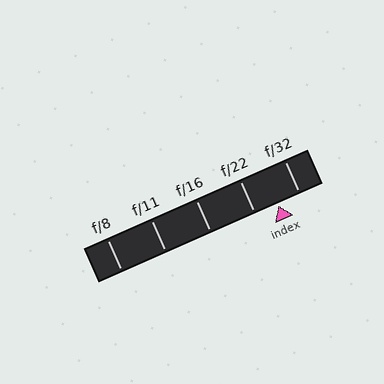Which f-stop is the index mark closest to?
The index mark is closest to f/32.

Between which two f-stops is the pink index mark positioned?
The index mark is between f/22 and f/32.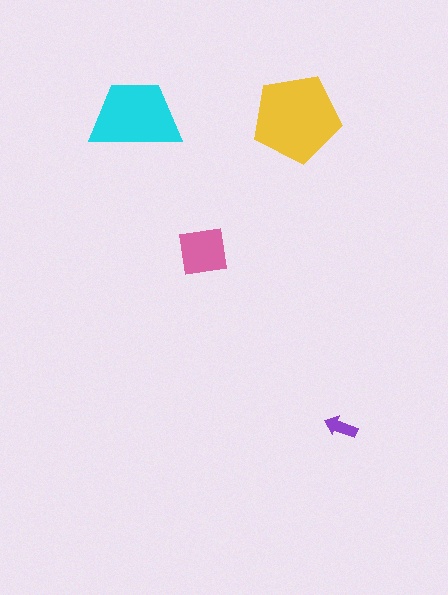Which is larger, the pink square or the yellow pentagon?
The yellow pentagon.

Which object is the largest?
The yellow pentagon.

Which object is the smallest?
The purple arrow.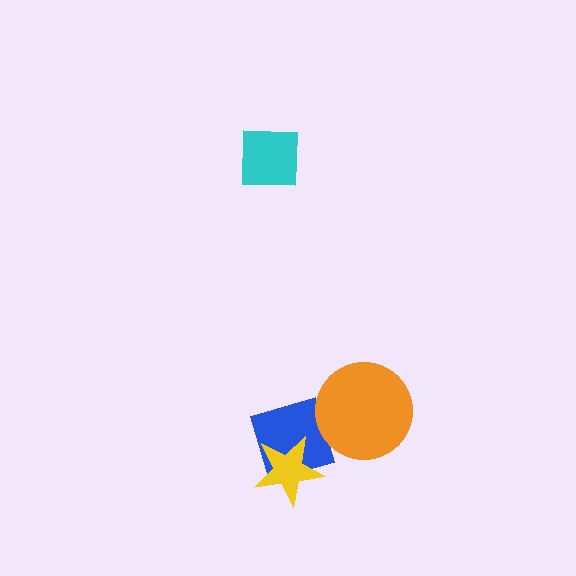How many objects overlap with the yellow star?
1 object overlaps with the yellow star.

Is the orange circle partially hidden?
No, no other shape covers it.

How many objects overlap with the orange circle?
0 objects overlap with the orange circle.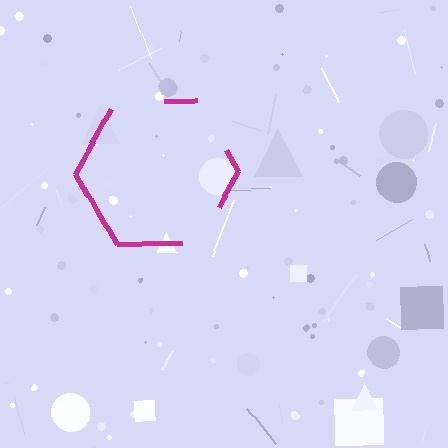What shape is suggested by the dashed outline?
The dashed outline suggests a hexagon.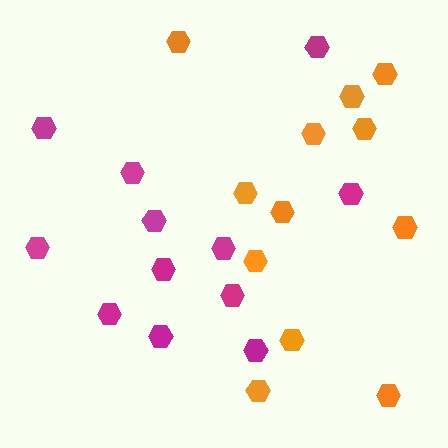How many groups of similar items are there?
There are 2 groups: one group of magenta hexagons (12) and one group of orange hexagons (12).